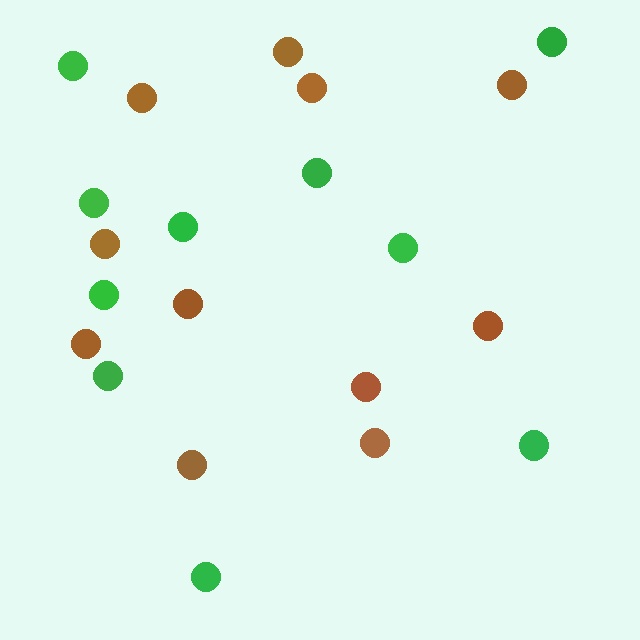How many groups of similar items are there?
There are 2 groups: one group of brown circles (11) and one group of green circles (10).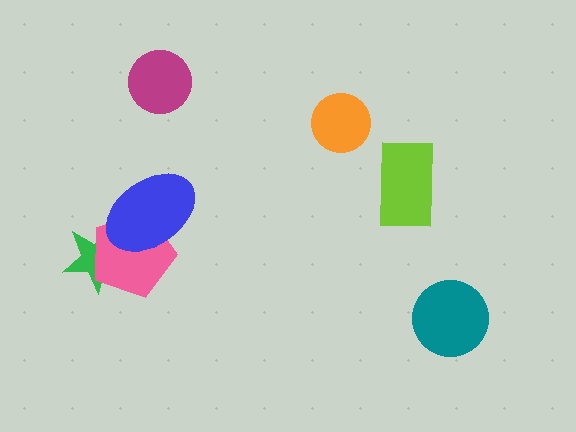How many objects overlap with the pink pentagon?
2 objects overlap with the pink pentagon.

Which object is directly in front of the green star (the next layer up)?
The pink pentagon is directly in front of the green star.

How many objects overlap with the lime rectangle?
0 objects overlap with the lime rectangle.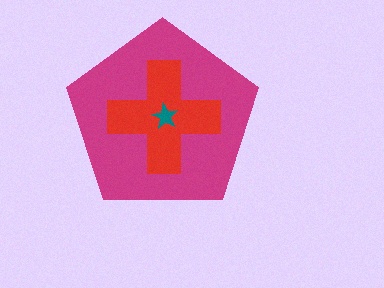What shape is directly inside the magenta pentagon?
The red cross.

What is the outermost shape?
The magenta pentagon.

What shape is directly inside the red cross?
The teal star.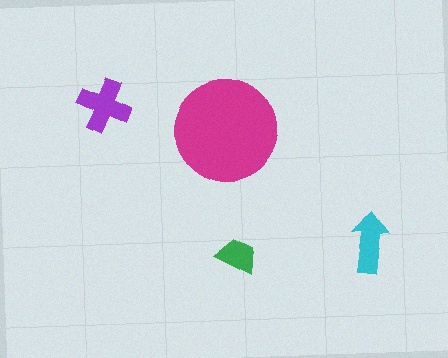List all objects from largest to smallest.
The magenta circle, the purple cross, the cyan arrow, the green trapezoid.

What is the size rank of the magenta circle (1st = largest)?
1st.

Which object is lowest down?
The green trapezoid is bottommost.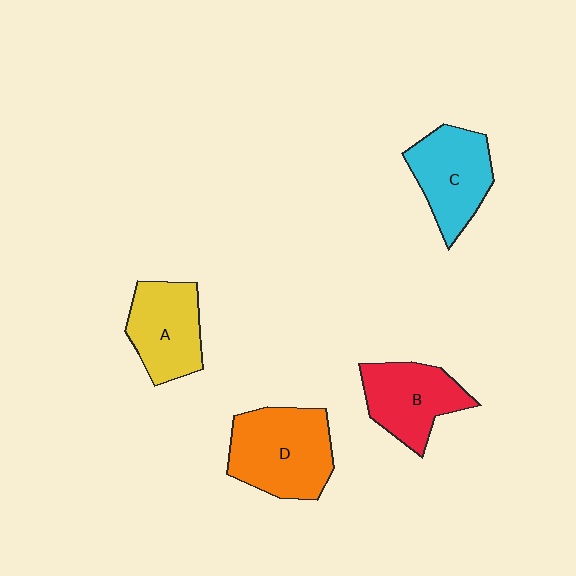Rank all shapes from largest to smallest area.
From largest to smallest: D (orange), C (cyan), B (red), A (yellow).